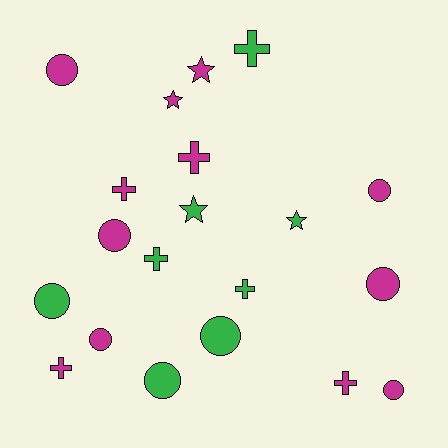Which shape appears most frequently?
Circle, with 9 objects.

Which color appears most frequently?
Magenta, with 12 objects.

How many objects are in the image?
There are 20 objects.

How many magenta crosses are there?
There are 4 magenta crosses.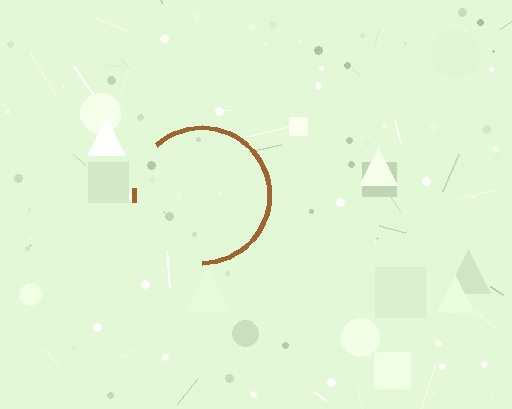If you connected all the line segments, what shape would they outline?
They would outline a circle.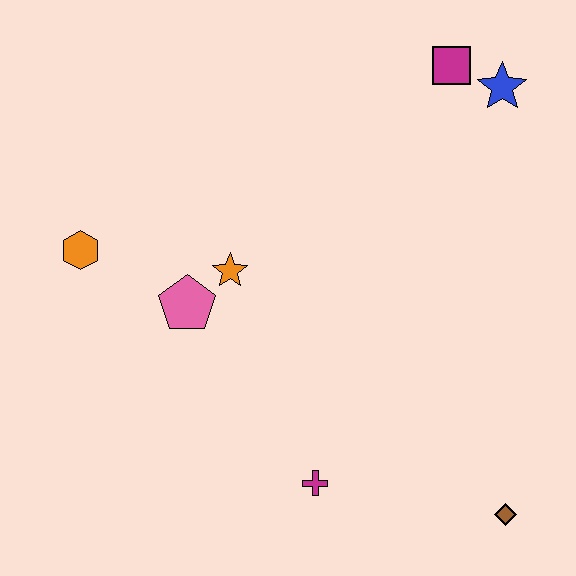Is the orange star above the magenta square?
No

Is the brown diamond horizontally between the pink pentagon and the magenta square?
No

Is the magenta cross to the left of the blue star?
Yes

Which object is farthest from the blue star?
The orange hexagon is farthest from the blue star.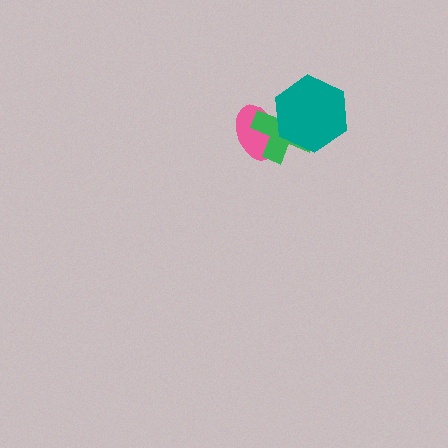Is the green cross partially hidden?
Yes, it is partially covered by another shape.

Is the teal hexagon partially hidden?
No, no other shape covers it.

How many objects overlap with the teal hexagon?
2 objects overlap with the teal hexagon.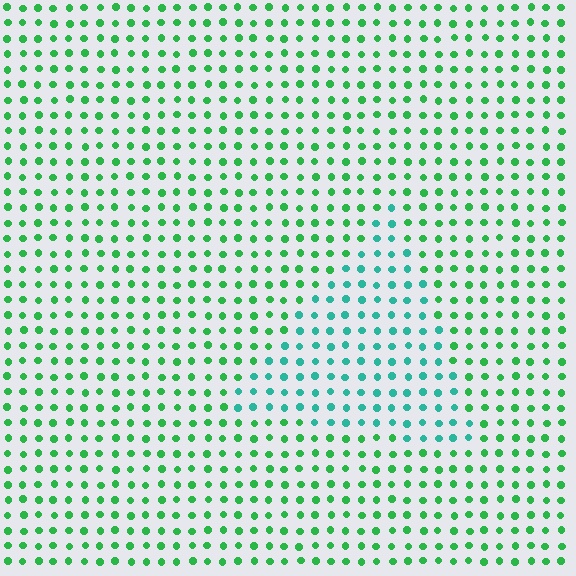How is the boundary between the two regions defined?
The boundary is defined purely by a slight shift in hue (about 36 degrees). Spacing, size, and orientation are identical on both sides.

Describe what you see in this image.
The image is filled with small green elements in a uniform arrangement. A triangle-shaped region is visible where the elements are tinted to a slightly different hue, forming a subtle color boundary.